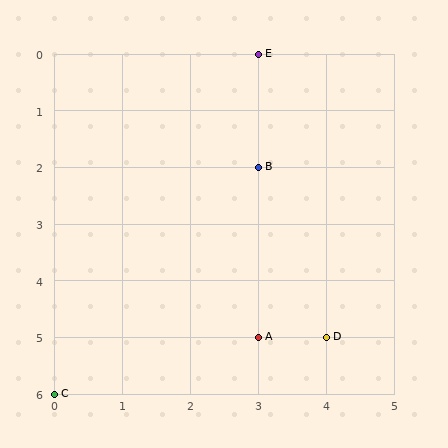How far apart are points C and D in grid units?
Points C and D are 4 columns and 1 row apart (about 4.1 grid units diagonally).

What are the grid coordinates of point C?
Point C is at grid coordinates (0, 6).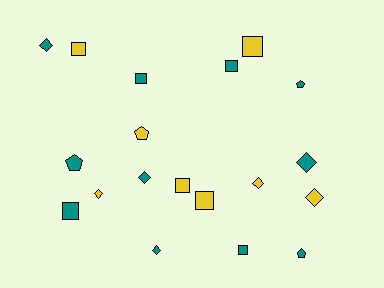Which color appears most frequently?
Teal, with 11 objects.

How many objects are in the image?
There are 19 objects.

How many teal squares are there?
There are 4 teal squares.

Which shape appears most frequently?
Square, with 8 objects.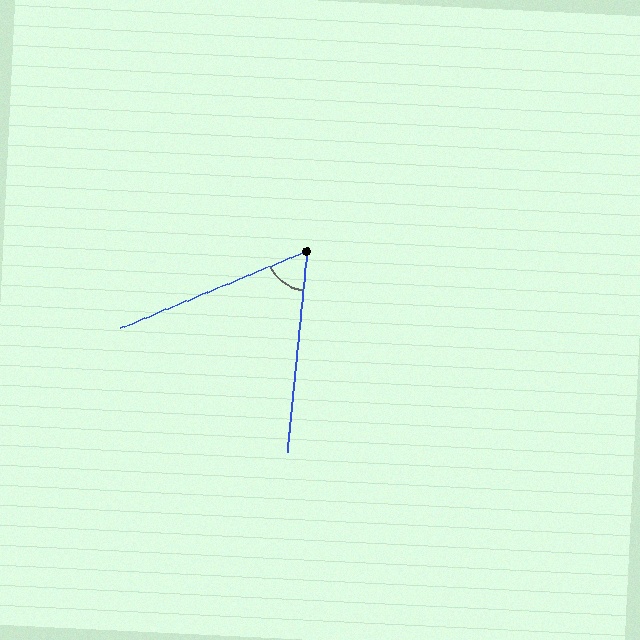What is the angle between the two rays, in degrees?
Approximately 62 degrees.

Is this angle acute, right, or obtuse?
It is acute.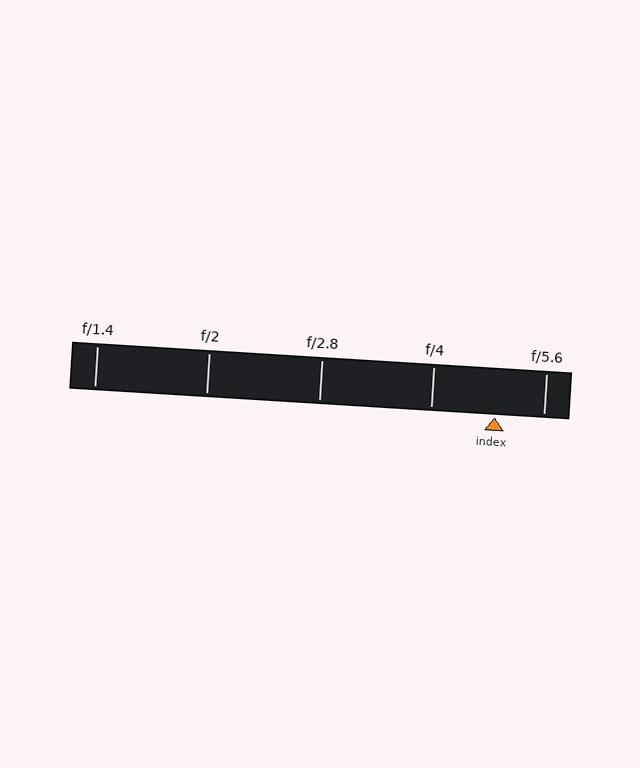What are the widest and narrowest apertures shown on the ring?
The widest aperture shown is f/1.4 and the narrowest is f/5.6.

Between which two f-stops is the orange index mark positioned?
The index mark is between f/4 and f/5.6.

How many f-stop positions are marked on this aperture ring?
There are 5 f-stop positions marked.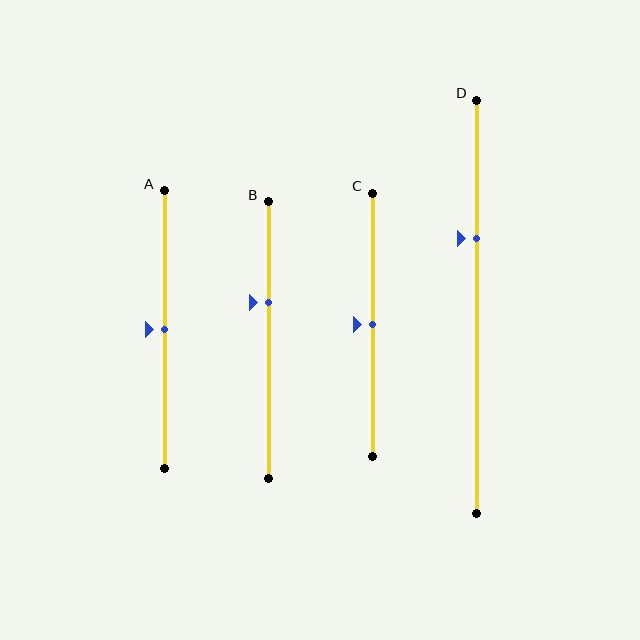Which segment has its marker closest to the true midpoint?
Segment A has its marker closest to the true midpoint.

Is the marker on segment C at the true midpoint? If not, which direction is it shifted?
Yes, the marker on segment C is at the true midpoint.